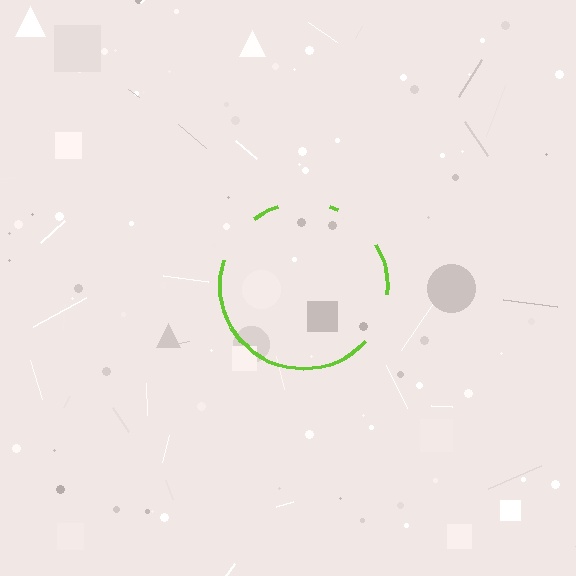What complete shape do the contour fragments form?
The contour fragments form a circle.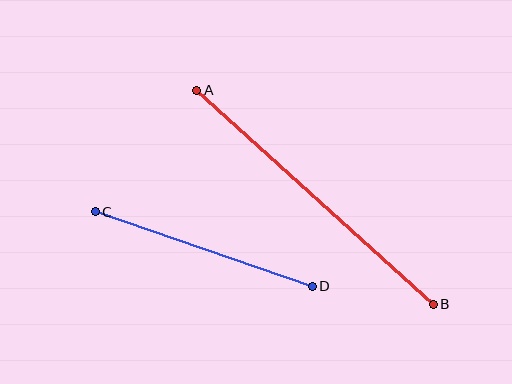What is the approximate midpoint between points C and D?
The midpoint is at approximately (204, 249) pixels.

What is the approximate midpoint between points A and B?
The midpoint is at approximately (315, 197) pixels.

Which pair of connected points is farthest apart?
Points A and B are farthest apart.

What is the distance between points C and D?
The distance is approximately 229 pixels.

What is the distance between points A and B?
The distance is approximately 319 pixels.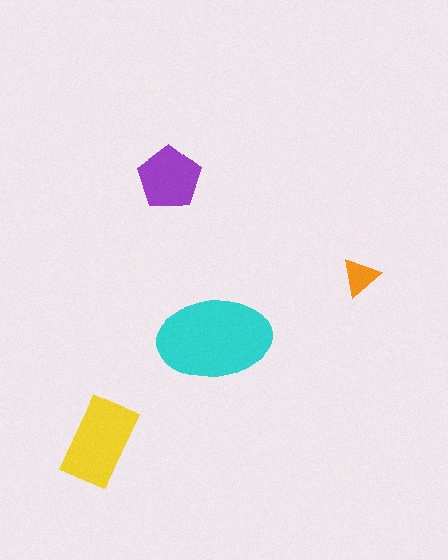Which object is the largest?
The cyan ellipse.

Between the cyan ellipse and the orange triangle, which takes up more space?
The cyan ellipse.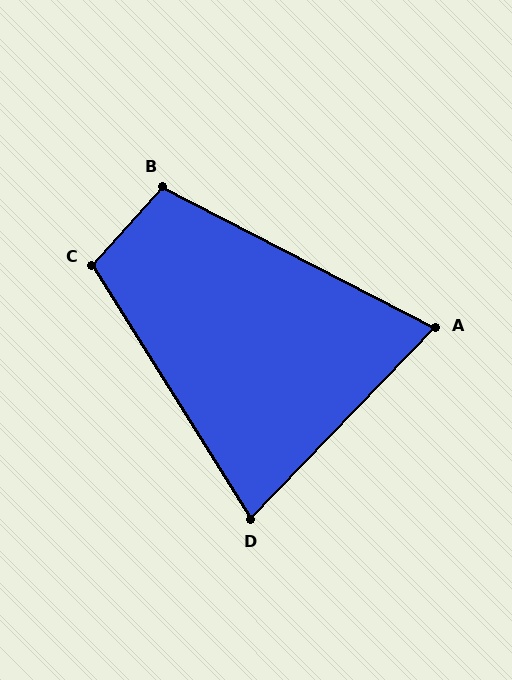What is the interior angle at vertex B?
Approximately 104 degrees (obtuse).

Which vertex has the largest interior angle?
C, at approximately 106 degrees.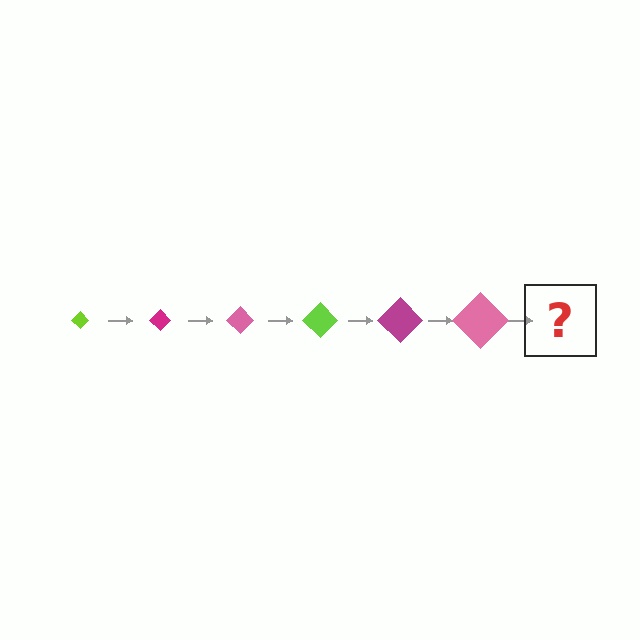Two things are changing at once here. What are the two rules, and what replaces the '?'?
The two rules are that the diamond grows larger each step and the color cycles through lime, magenta, and pink. The '?' should be a lime diamond, larger than the previous one.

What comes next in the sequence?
The next element should be a lime diamond, larger than the previous one.